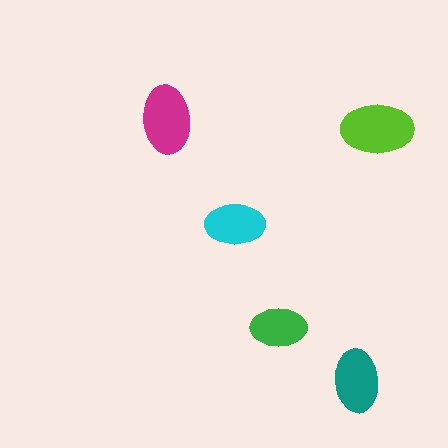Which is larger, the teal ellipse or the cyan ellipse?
The teal one.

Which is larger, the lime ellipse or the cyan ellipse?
The lime one.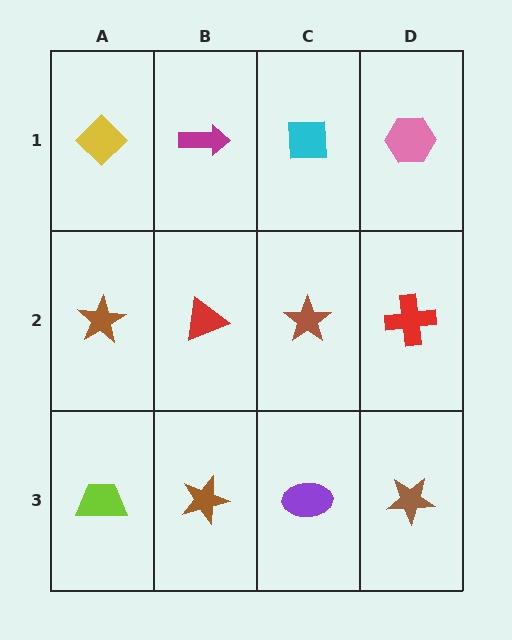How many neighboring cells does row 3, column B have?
3.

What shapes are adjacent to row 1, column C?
A brown star (row 2, column C), a magenta arrow (row 1, column B), a pink hexagon (row 1, column D).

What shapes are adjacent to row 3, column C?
A brown star (row 2, column C), a brown star (row 3, column B), a brown star (row 3, column D).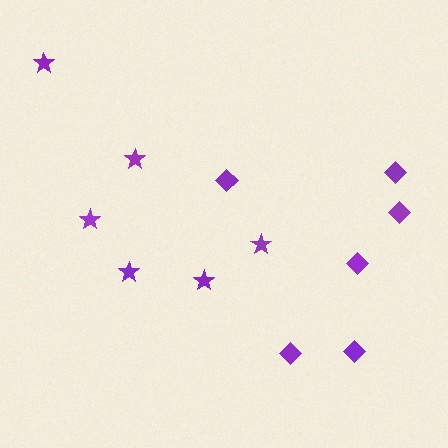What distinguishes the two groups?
There are 2 groups: one group of stars (6) and one group of diamonds (6).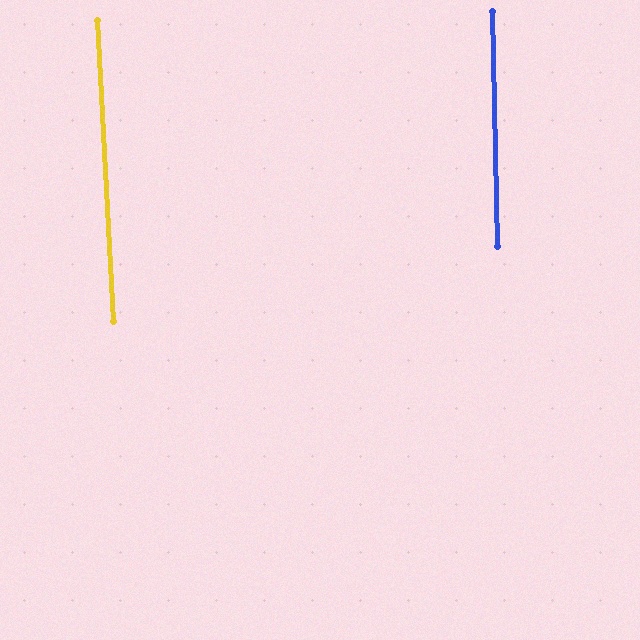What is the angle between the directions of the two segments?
Approximately 2 degrees.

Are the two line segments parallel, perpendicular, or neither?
Parallel — their directions differ by only 2.0°.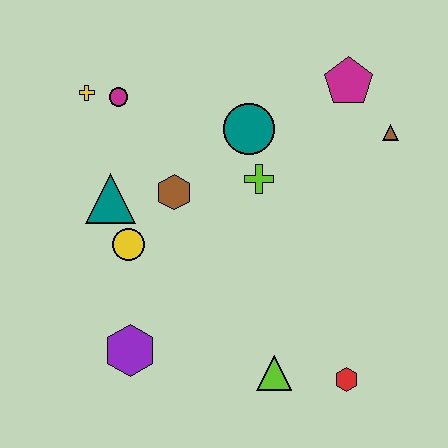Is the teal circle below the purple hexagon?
No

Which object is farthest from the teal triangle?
The red hexagon is farthest from the teal triangle.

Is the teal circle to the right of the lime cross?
No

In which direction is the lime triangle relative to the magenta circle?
The lime triangle is below the magenta circle.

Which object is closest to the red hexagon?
The lime triangle is closest to the red hexagon.